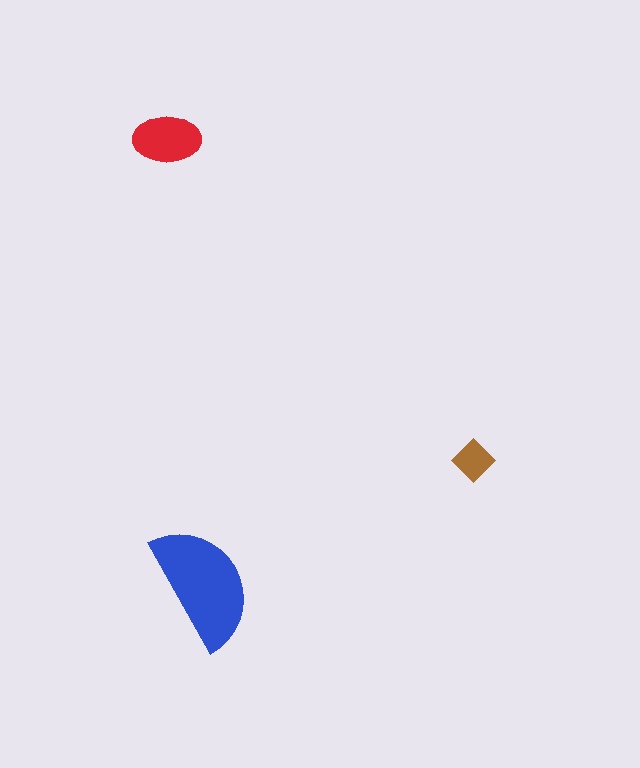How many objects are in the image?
There are 3 objects in the image.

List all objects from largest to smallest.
The blue semicircle, the red ellipse, the brown diamond.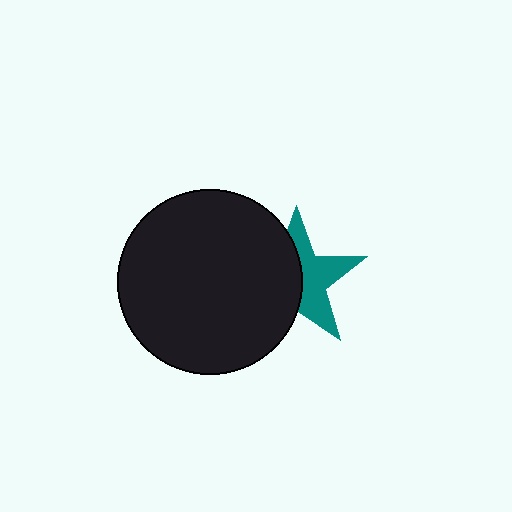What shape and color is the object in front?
The object in front is a black circle.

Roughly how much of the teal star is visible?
About half of it is visible (roughly 49%).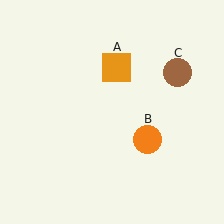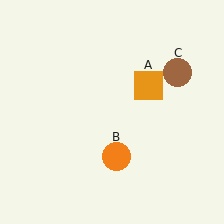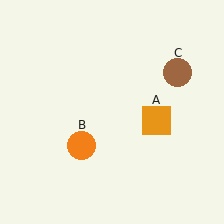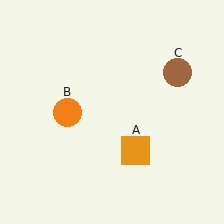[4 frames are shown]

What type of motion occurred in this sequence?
The orange square (object A), orange circle (object B) rotated clockwise around the center of the scene.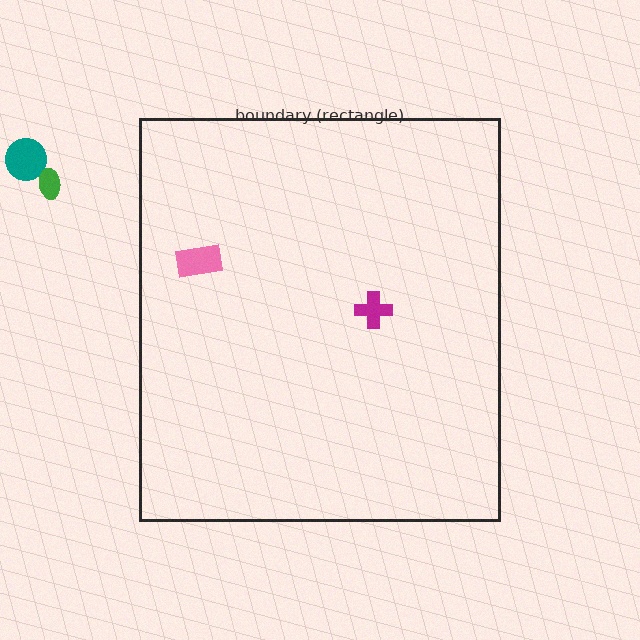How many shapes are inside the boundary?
2 inside, 2 outside.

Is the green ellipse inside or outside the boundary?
Outside.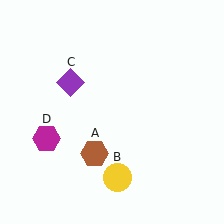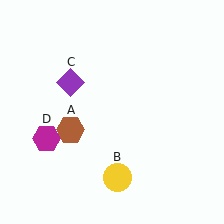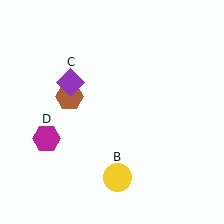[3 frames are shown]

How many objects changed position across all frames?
1 object changed position: brown hexagon (object A).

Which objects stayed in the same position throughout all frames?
Yellow circle (object B) and purple diamond (object C) and magenta hexagon (object D) remained stationary.